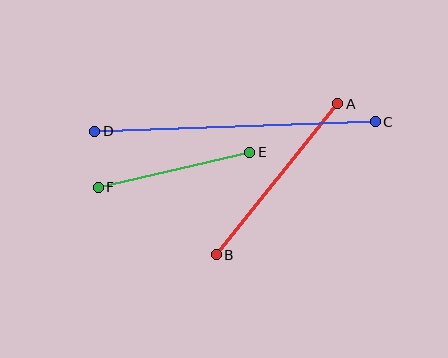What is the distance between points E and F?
The distance is approximately 155 pixels.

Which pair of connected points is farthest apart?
Points C and D are farthest apart.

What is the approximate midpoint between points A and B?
The midpoint is at approximately (277, 179) pixels.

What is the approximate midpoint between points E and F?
The midpoint is at approximately (174, 170) pixels.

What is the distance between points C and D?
The distance is approximately 281 pixels.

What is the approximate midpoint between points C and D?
The midpoint is at approximately (235, 126) pixels.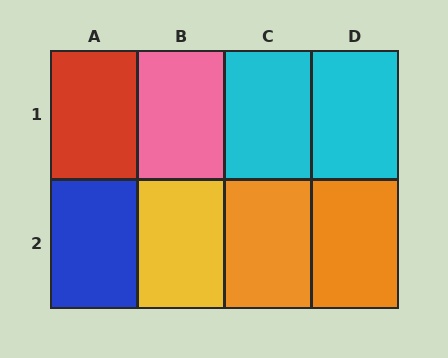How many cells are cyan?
2 cells are cyan.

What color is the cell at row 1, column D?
Cyan.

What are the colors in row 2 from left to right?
Blue, yellow, orange, orange.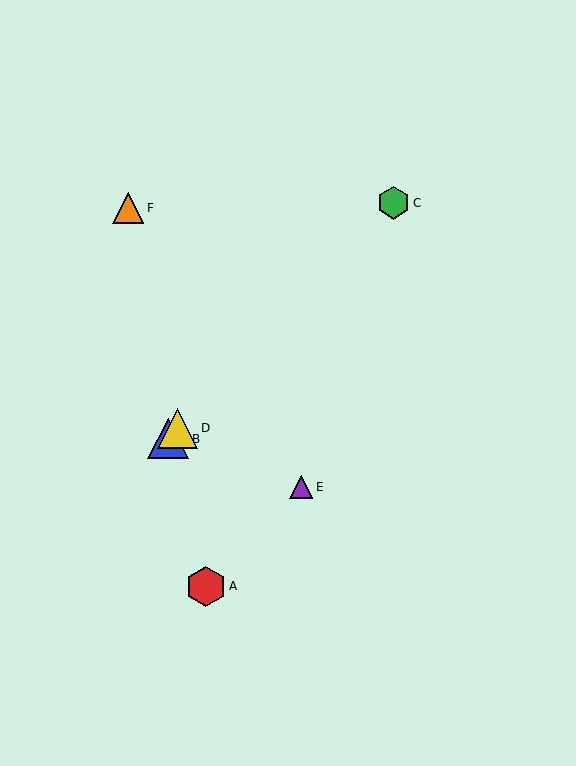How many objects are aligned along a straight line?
3 objects (B, C, D) are aligned along a straight line.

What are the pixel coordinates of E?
Object E is at (301, 487).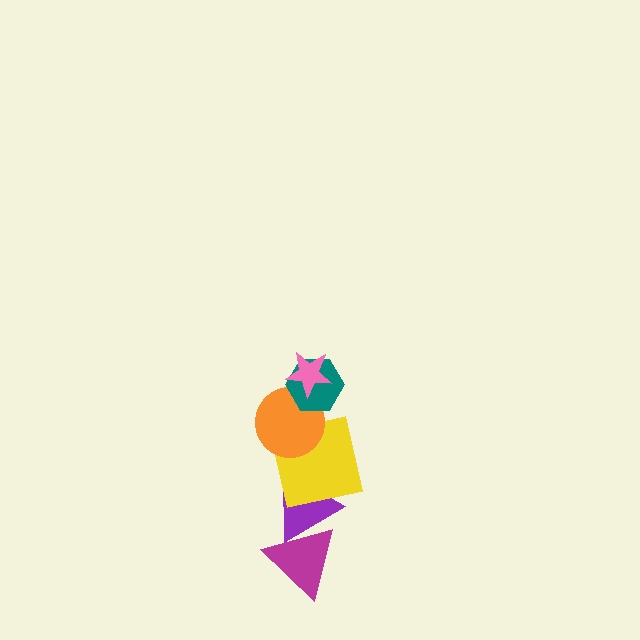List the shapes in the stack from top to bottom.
From top to bottom: the pink star, the teal hexagon, the orange circle, the yellow square, the purple triangle, the magenta triangle.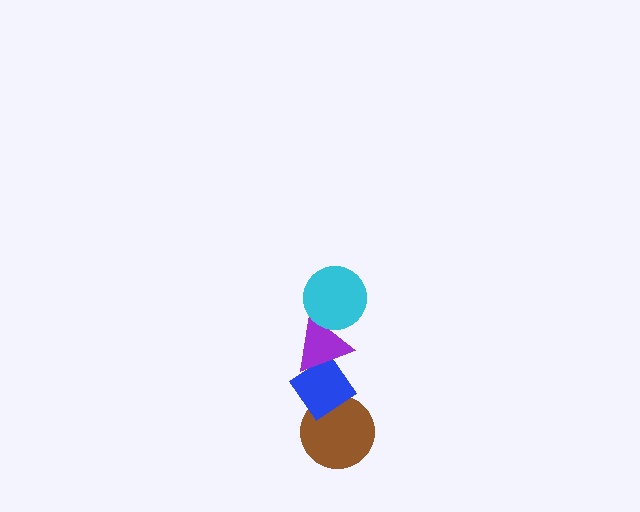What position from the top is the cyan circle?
The cyan circle is 1st from the top.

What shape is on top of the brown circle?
The blue diamond is on top of the brown circle.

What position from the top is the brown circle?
The brown circle is 4th from the top.